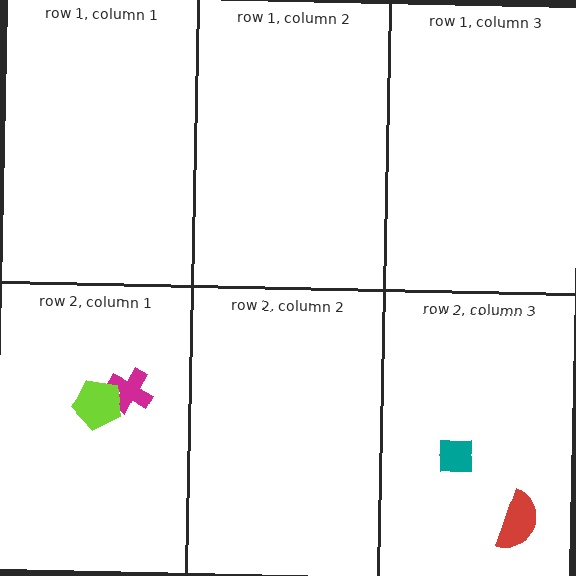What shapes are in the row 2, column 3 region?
The teal square, the red semicircle.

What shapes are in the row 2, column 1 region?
The magenta cross, the lime pentagon.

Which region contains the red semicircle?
The row 2, column 3 region.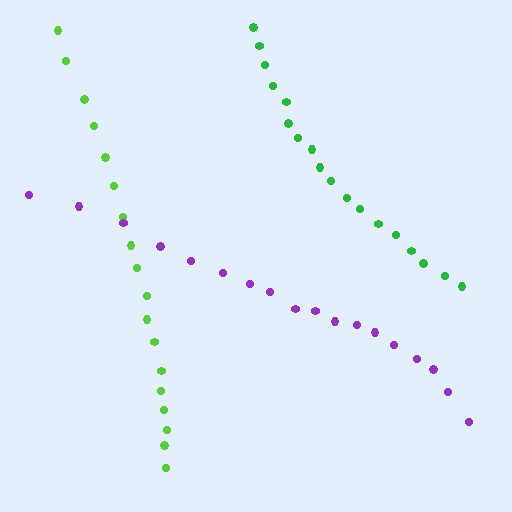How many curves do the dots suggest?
There are 3 distinct paths.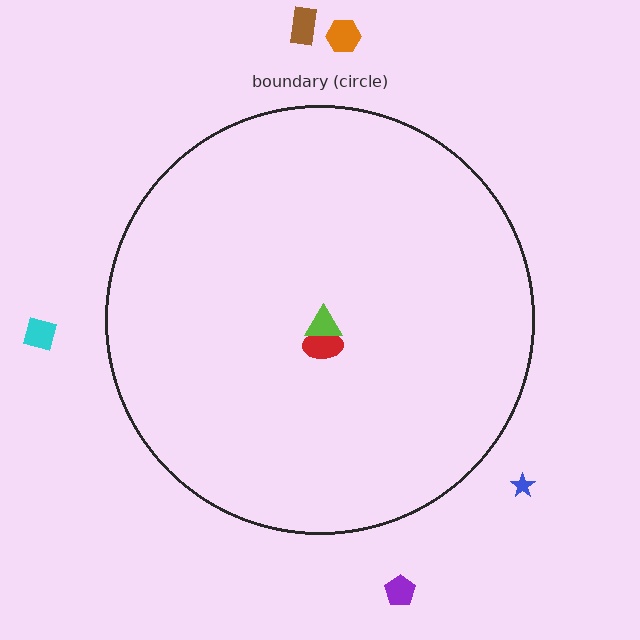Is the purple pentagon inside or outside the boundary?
Outside.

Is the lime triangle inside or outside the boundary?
Inside.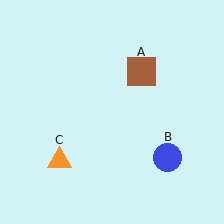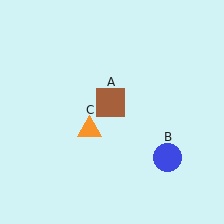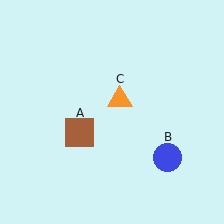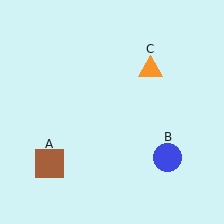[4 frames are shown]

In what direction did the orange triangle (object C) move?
The orange triangle (object C) moved up and to the right.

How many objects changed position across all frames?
2 objects changed position: brown square (object A), orange triangle (object C).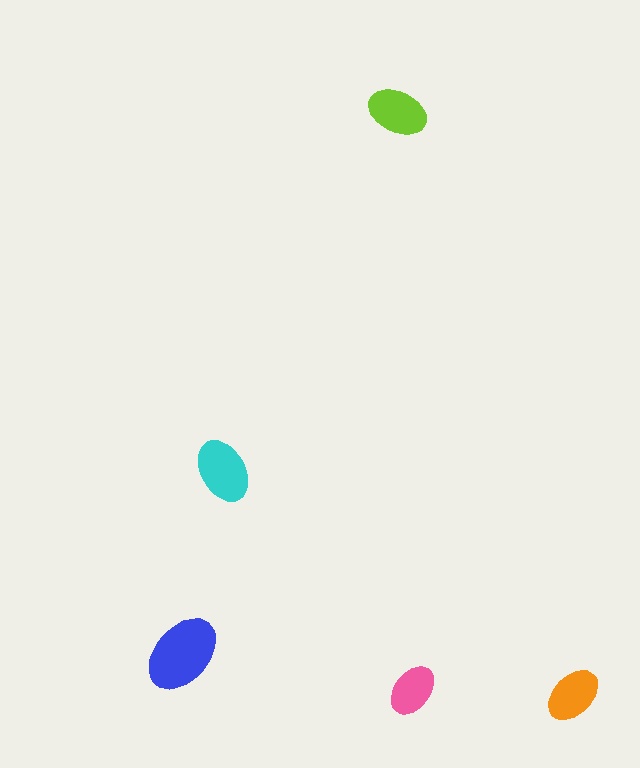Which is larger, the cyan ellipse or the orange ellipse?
The cyan one.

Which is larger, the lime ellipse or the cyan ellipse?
The cyan one.